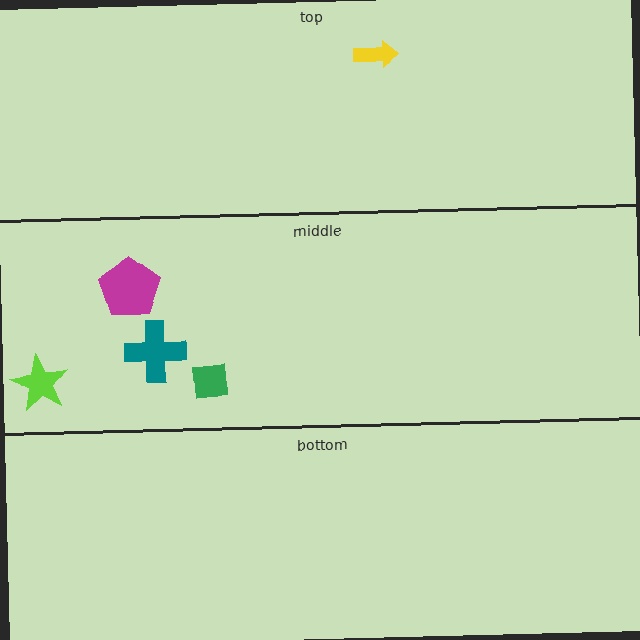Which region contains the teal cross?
The middle region.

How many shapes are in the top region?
1.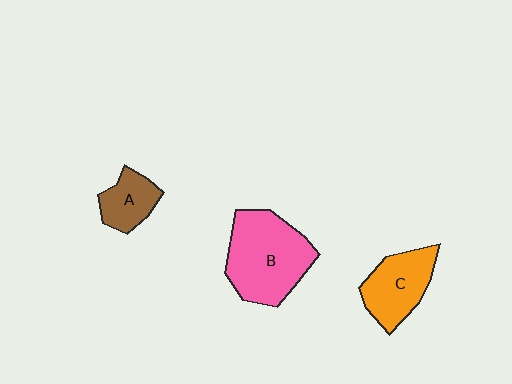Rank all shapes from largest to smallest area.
From largest to smallest: B (pink), C (orange), A (brown).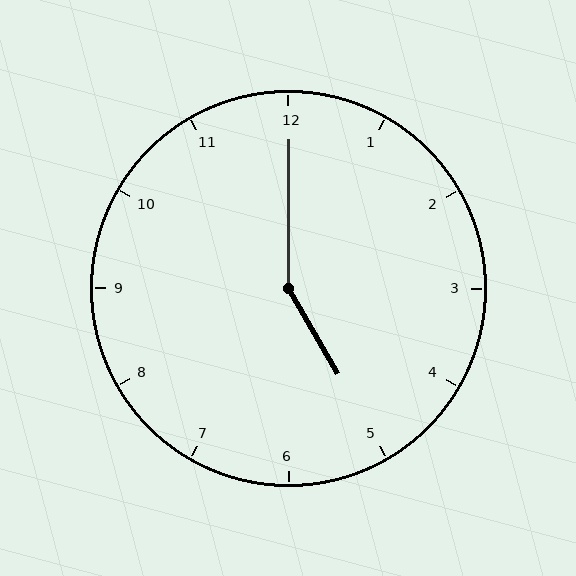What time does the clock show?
5:00.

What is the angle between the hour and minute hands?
Approximately 150 degrees.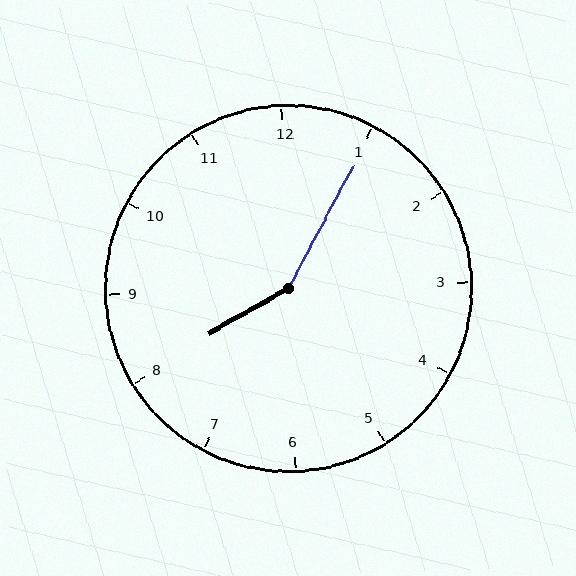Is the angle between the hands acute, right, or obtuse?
It is obtuse.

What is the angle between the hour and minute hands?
Approximately 148 degrees.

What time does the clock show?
8:05.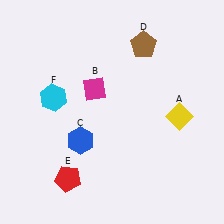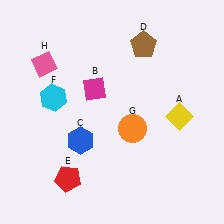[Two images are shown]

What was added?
An orange circle (G), a pink diamond (H) were added in Image 2.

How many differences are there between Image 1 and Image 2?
There are 2 differences between the two images.